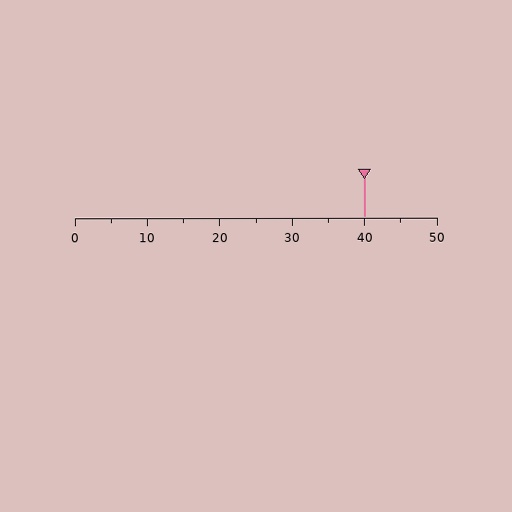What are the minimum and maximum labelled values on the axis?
The axis runs from 0 to 50.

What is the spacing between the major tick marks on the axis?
The major ticks are spaced 10 apart.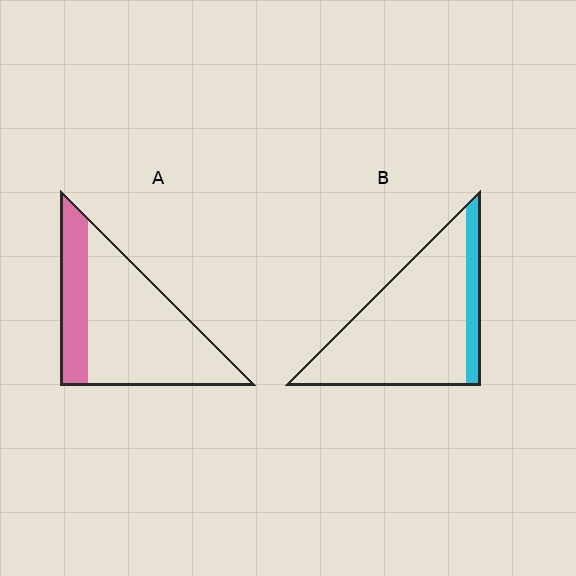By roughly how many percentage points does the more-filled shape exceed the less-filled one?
By roughly 10 percentage points (A over B).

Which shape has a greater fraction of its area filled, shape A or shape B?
Shape A.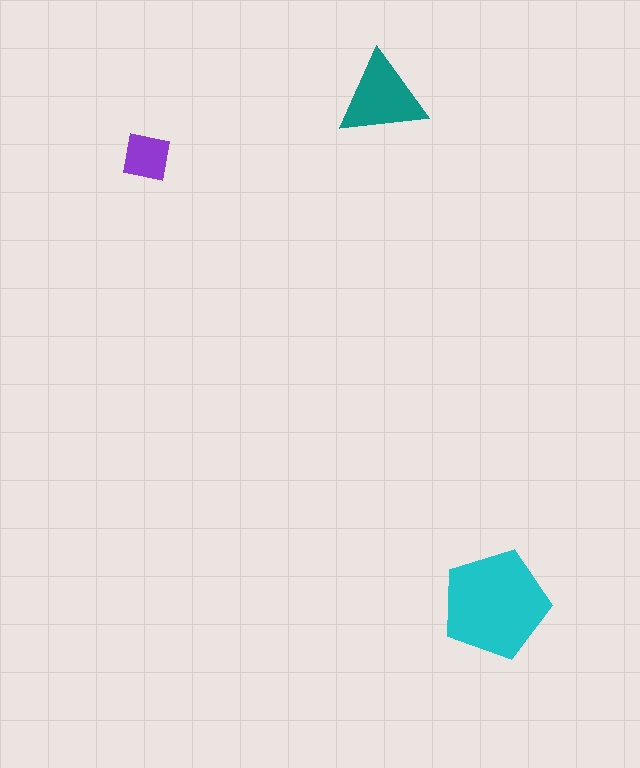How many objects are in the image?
There are 3 objects in the image.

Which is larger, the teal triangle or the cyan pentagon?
The cyan pentagon.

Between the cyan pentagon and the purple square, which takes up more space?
The cyan pentagon.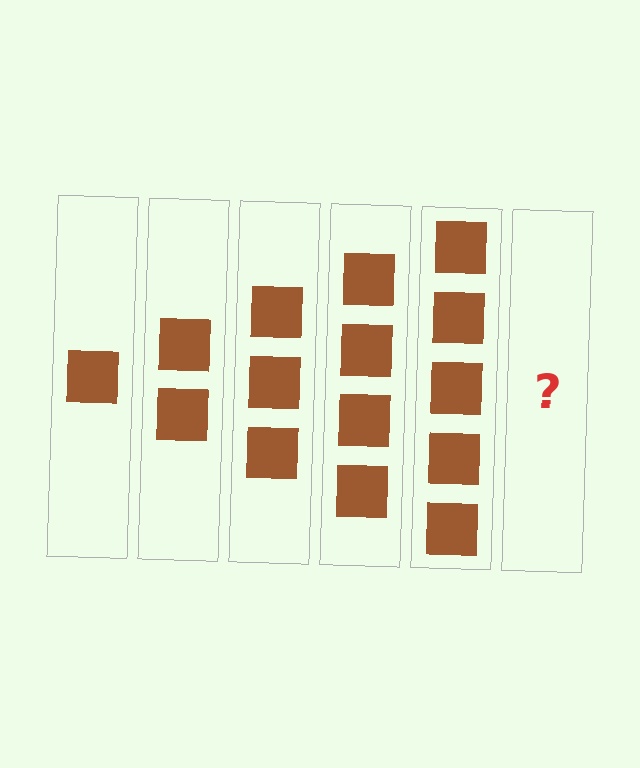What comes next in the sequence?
The next element should be 6 squares.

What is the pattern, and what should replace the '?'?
The pattern is that each step adds one more square. The '?' should be 6 squares.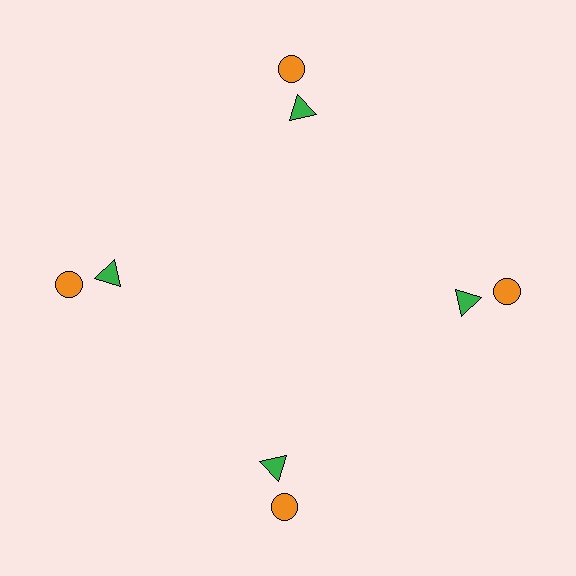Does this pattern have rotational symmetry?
Yes, this pattern has 4-fold rotational symmetry. It looks the same after rotating 90 degrees around the center.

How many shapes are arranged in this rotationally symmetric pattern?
There are 8 shapes, arranged in 4 groups of 2.